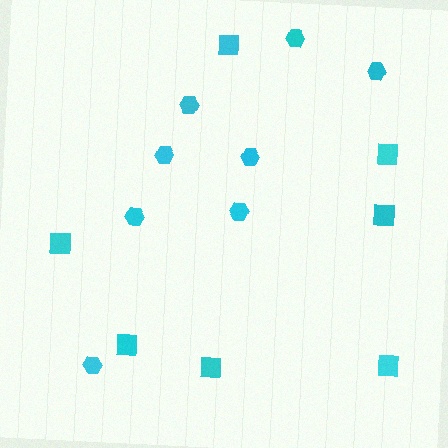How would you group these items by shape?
There are 2 groups: one group of hexagons (8) and one group of squares (7).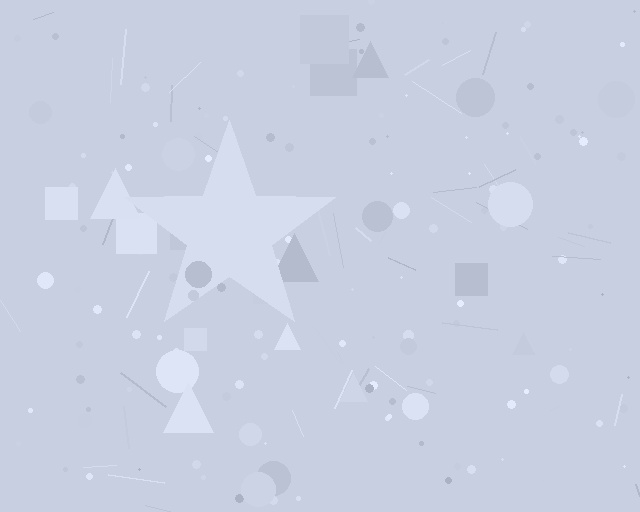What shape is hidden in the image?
A star is hidden in the image.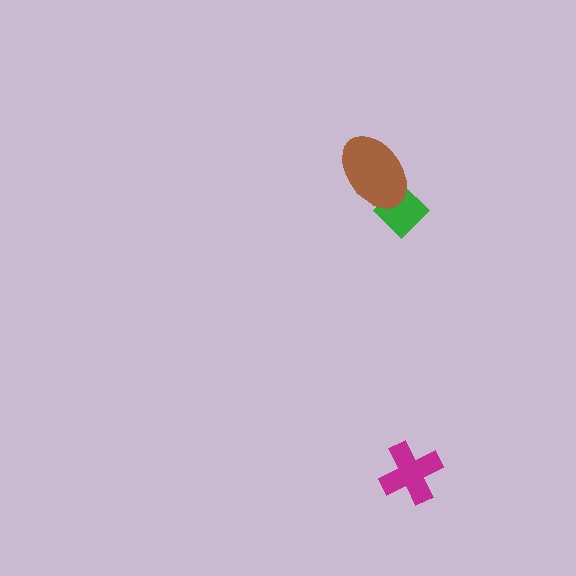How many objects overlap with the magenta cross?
0 objects overlap with the magenta cross.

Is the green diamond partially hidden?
Yes, it is partially covered by another shape.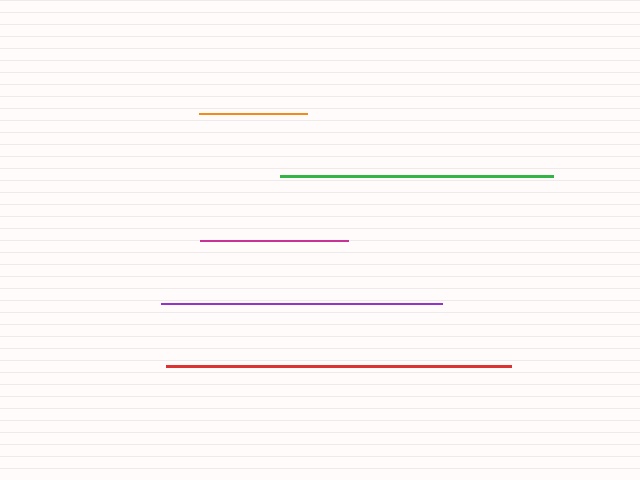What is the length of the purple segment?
The purple segment is approximately 281 pixels long.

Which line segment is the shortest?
The orange line is the shortest at approximately 108 pixels.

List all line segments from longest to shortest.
From longest to shortest: red, purple, green, magenta, orange.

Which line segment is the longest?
The red line is the longest at approximately 344 pixels.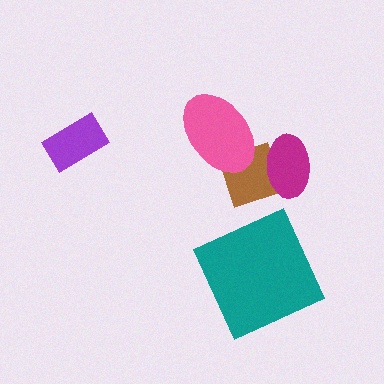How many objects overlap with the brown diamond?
2 objects overlap with the brown diamond.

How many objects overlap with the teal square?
0 objects overlap with the teal square.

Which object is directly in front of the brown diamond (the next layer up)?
The pink ellipse is directly in front of the brown diamond.